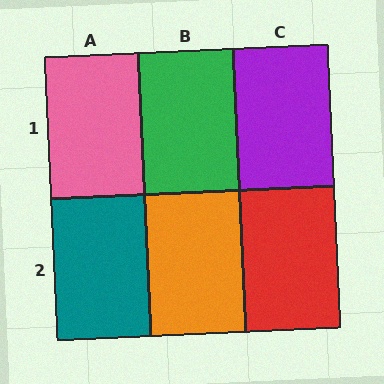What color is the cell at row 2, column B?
Orange.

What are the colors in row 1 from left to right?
Pink, green, purple.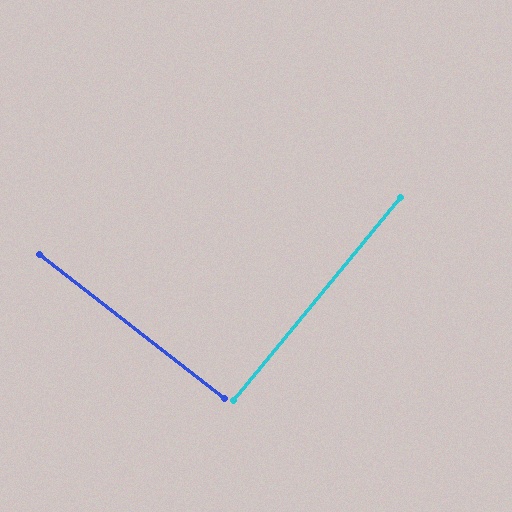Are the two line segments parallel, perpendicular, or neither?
Perpendicular — they meet at approximately 88°.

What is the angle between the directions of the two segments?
Approximately 88 degrees.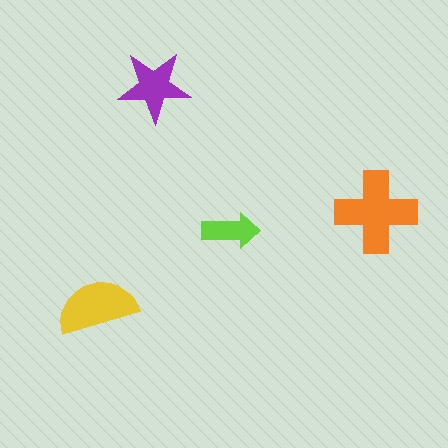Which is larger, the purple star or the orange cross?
The orange cross.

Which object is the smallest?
The lime arrow.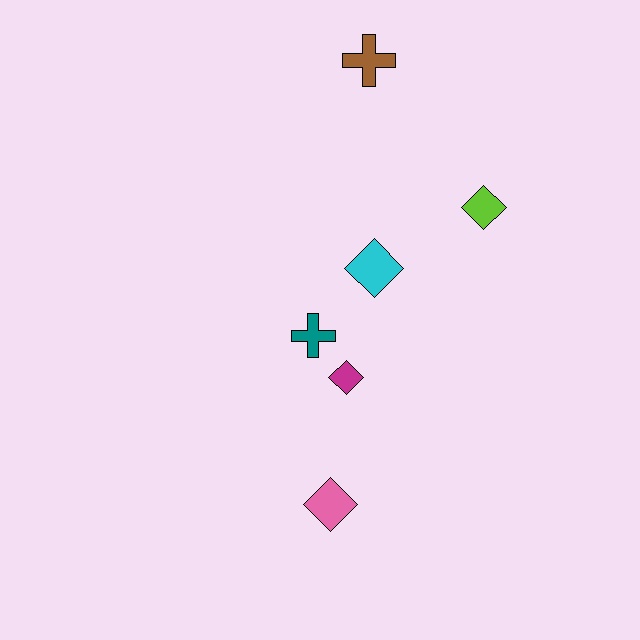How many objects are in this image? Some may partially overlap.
There are 6 objects.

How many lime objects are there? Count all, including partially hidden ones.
There is 1 lime object.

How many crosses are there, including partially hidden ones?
There are 2 crosses.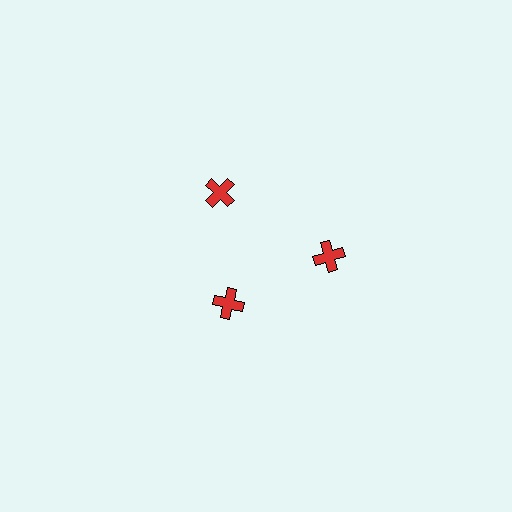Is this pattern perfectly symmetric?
No. The 3 red crosses are arranged in a ring, but one element near the 7 o'clock position is pulled inward toward the center, breaking the 3-fold rotational symmetry.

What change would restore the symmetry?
The symmetry would be restored by moving it outward, back onto the ring so that all 3 crosses sit at equal angles and equal distance from the center.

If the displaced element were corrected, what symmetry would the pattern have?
It would have 3-fold rotational symmetry — the pattern would map onto itself every 120 degrees.